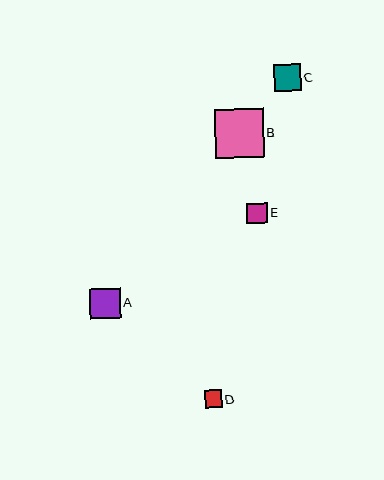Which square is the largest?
Square B is the largest with a size of approximately 49 pixels.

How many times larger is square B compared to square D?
Square B is approximately 2.8 times the size of square D.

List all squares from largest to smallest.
From largest to smallest: B, A, C, E, D.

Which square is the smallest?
Square D is the smallest with a size of approximately 17 pixels.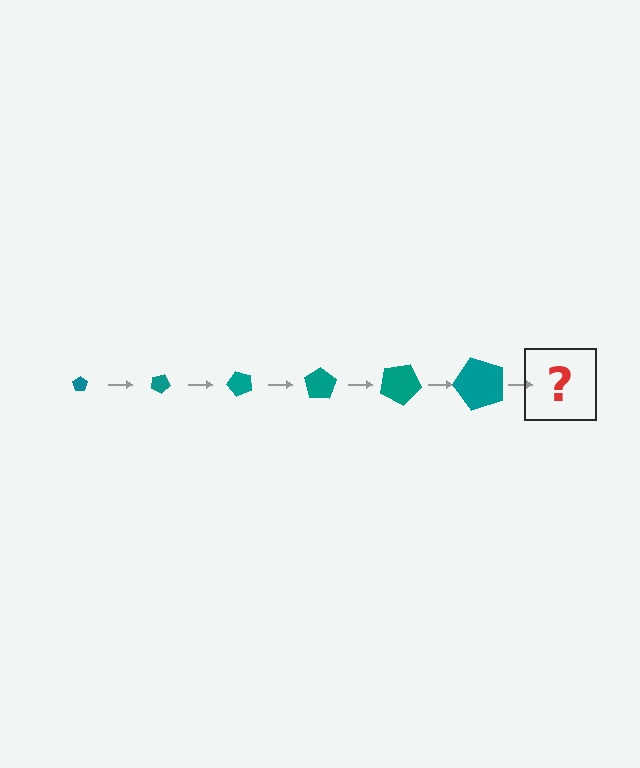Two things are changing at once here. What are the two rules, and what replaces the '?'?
The two rules are that the pentagon grows larger each step and it rotates 25 degrees each step. The '?' should be a pentagon, larger than the previous one and rotated 150 degrees from the start.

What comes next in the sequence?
The next element should be a pentagon, larger than the previous one and rotated 150 degrees from the start.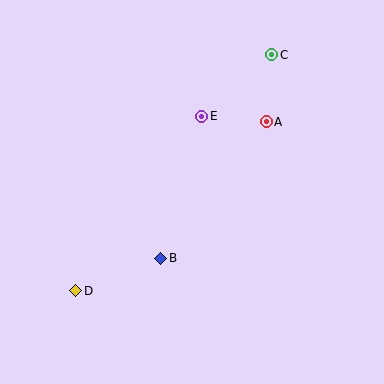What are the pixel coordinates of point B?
Point B is at (161, 258).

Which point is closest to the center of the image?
Point B at (161, 258) is closest to the center.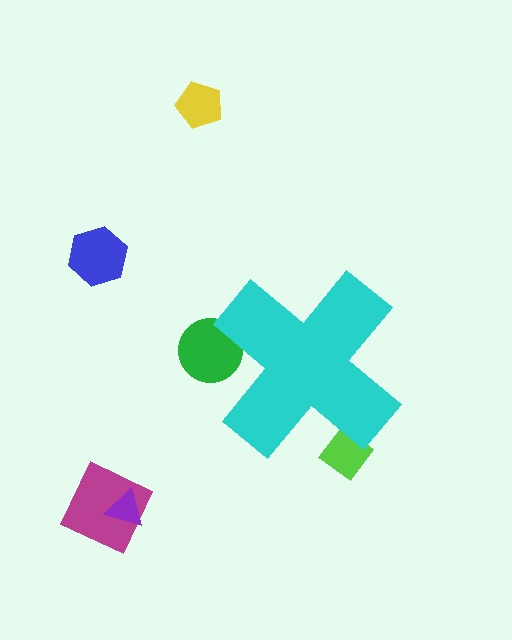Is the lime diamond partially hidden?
Yes, the lime diamond is partially hidden behind the cyan cross.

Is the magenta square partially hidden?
No, the magenta square is fully visible.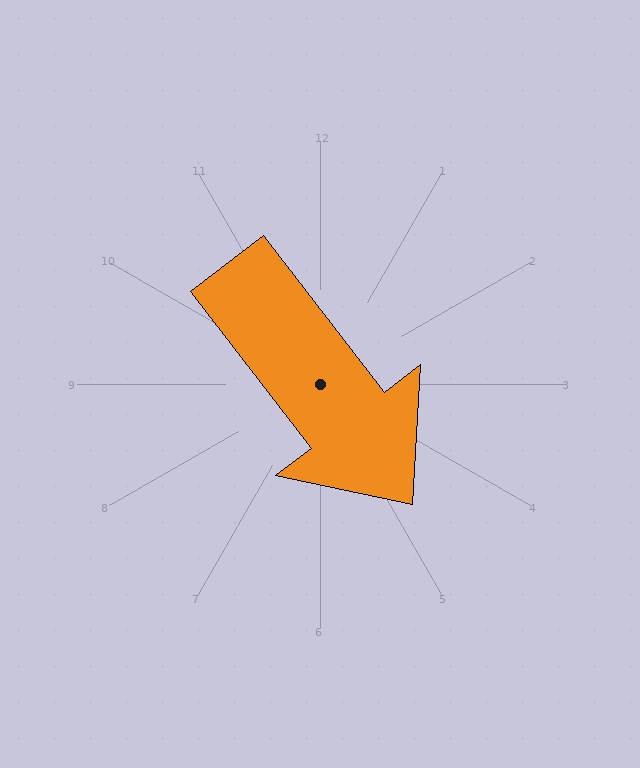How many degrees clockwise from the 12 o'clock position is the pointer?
Approximately 142 degrees.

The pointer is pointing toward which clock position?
Roughly 5 o'clock.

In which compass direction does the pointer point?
Southeast.